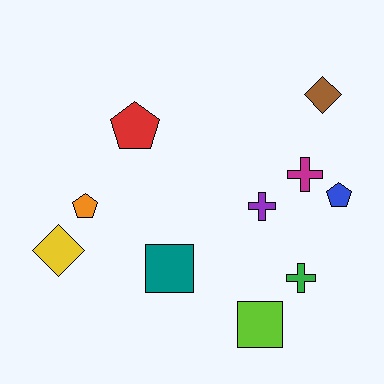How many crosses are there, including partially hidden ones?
There are 3 crosses.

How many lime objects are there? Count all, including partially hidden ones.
There is 1 lime object.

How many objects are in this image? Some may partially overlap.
There are 10 objects.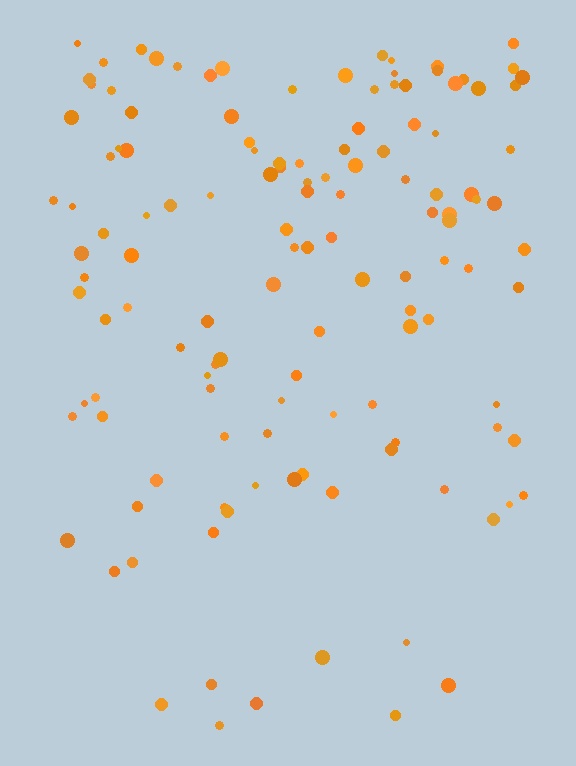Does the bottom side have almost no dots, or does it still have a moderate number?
Still a moderate number, just noticeably fewer than the top.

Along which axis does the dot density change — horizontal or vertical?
Vertical.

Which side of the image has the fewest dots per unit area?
The bottom.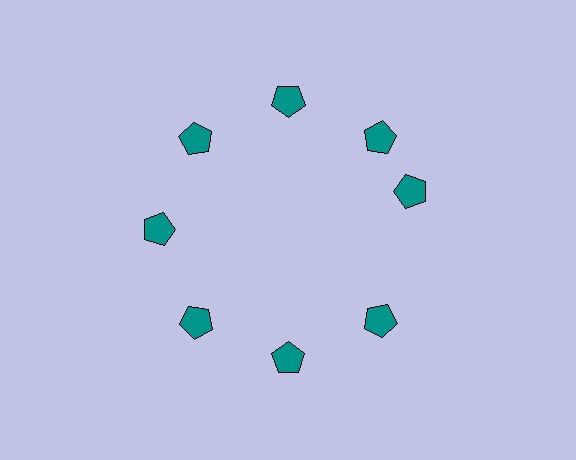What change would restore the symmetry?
The symmetry would be restored by rotating it back into even spacing with its neighbors so that all 8 pentagons sit at equal angles and equal distance from the center.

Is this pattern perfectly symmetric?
No. The 8 teal pentagons are arranged in a ring, but one element near the 3 o'clock position is rotated out of alignment along the ring, breaking the 8-fold rotational symmetry.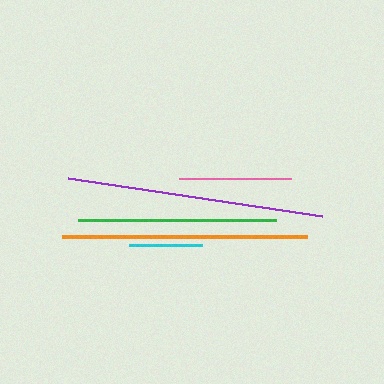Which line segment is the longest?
The purple line is the longest at approximately 257 pixels.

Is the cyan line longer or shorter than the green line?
The green line is longer than the cyan line.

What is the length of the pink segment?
The pink segment is approximately 112 pixels long.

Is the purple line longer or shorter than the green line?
The purple line is longer than the green line.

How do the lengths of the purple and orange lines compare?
The purple and orange lines are approximately the same length.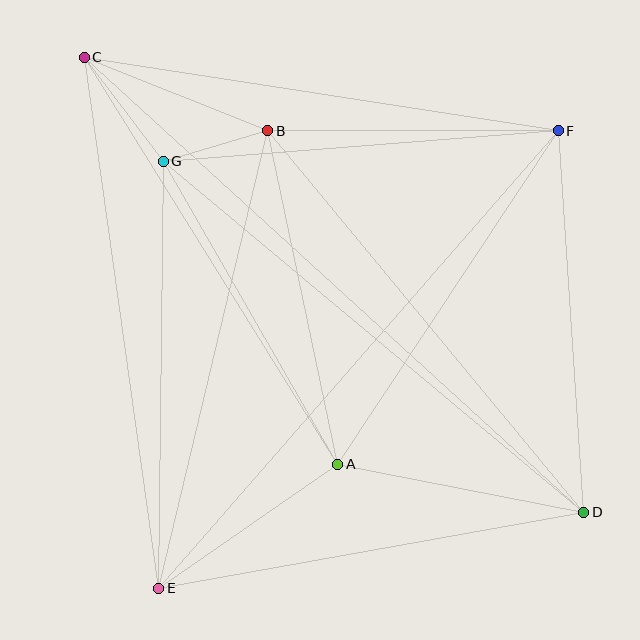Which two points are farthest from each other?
Points C and D are farthest from each other.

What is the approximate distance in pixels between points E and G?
The distance between E and G is approximately 427 pixels.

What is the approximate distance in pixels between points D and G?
The distance between D and G is approximately 548 pixels.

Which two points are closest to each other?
Points B and G are closest to each other.